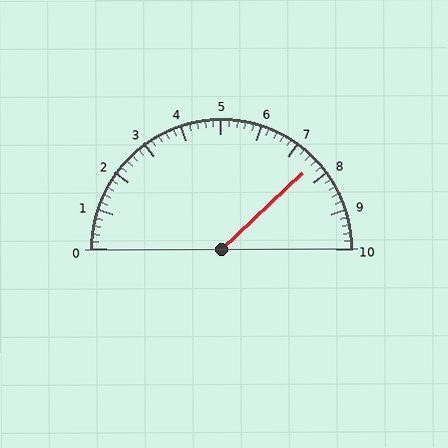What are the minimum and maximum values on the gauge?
The gauge ranges from 0 to 10.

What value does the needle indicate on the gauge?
The needle indicates approximately 7.6.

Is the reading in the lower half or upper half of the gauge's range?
The reading is in the upper half of the range (0 to 10).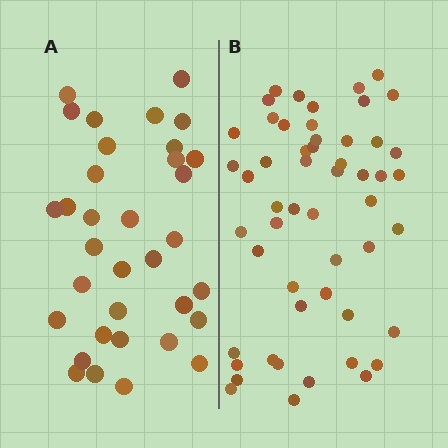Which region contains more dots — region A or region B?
Region B (the right region) has more dots.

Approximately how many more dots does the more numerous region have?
Region B has approximately 20 more dots than region A.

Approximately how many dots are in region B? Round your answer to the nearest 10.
About 50 dots. (The exact count is 53, which rounds to 50.)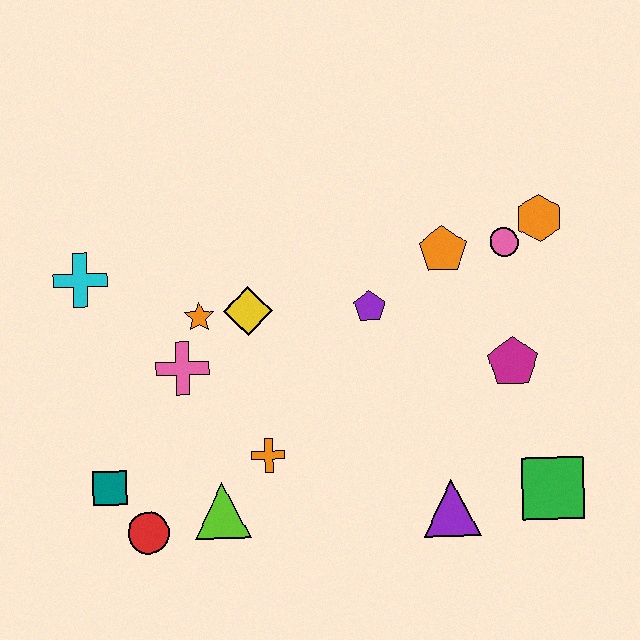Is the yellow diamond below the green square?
No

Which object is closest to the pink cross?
The orange star is closest to the pink cross.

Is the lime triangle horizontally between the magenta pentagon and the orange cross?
No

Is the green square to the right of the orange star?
Yes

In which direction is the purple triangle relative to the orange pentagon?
The purple triangle is below the orange pentagon.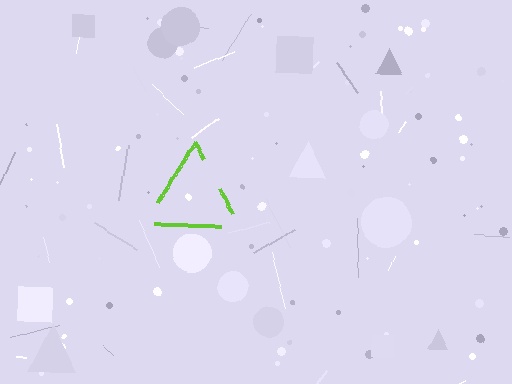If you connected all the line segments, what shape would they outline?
They would outline a triangle.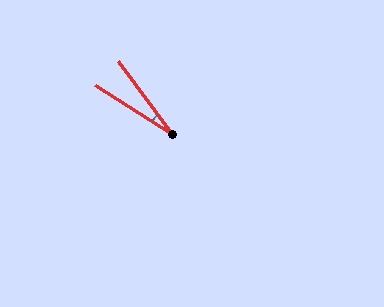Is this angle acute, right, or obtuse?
It is acute.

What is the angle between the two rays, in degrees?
Approximately 21 degrees.